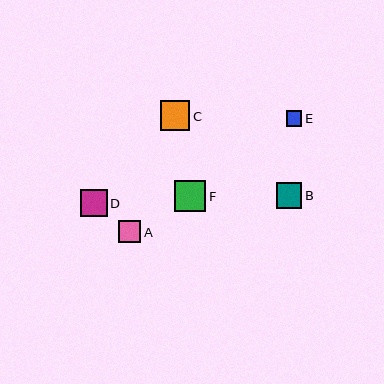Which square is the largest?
Square F is the largest with a size of approximately 31 pixels.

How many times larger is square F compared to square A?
Square F is approximately 1.4 times the size of square A.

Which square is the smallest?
Square E is the smallest with a size of approximately 15 pixels.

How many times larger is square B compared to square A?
Square B is approximately 1.2 times the size of square A.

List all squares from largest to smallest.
From largest to smallest: F, C, D, B, A, E.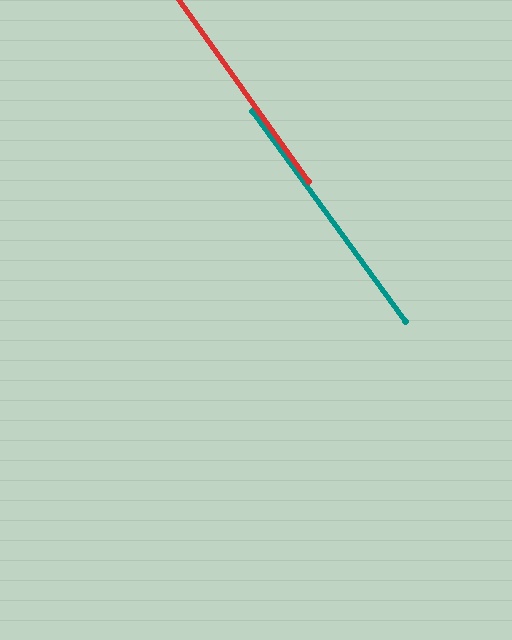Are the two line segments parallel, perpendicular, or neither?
Parallel — their directions differ by only 0.5°.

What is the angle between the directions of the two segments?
Approximately 1 degree.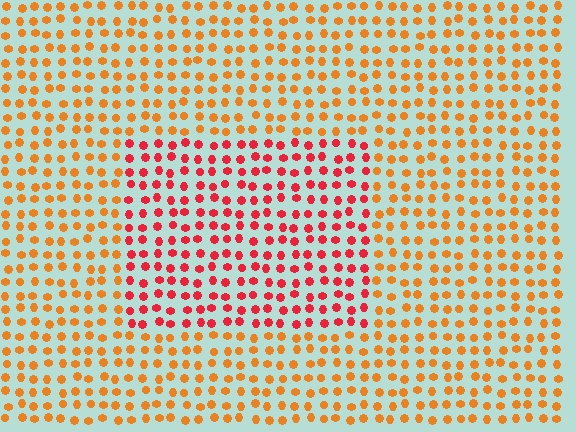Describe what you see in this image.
The image is filled with small orange elements in a uniform arrangement. A rectangle-shaped region is visible where the elements are tinted to a slightly different hue, forming a subtle color boundary.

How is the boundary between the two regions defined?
The boundary is defined purely by a slight shift in hue (about 36 degrees). Spacing, size, and orientation are identical on both sides.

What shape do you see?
I see a rectangle.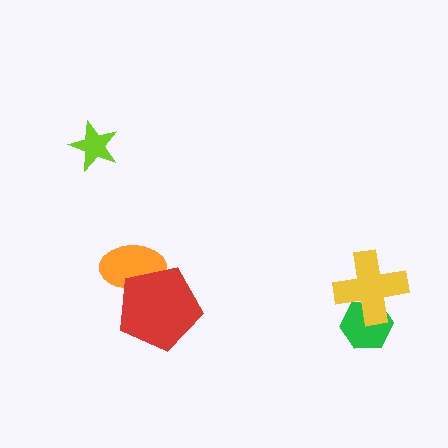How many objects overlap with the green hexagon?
1 object overlaps with the green hexagon.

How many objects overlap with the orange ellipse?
1 object overlaps with the orange ellipse.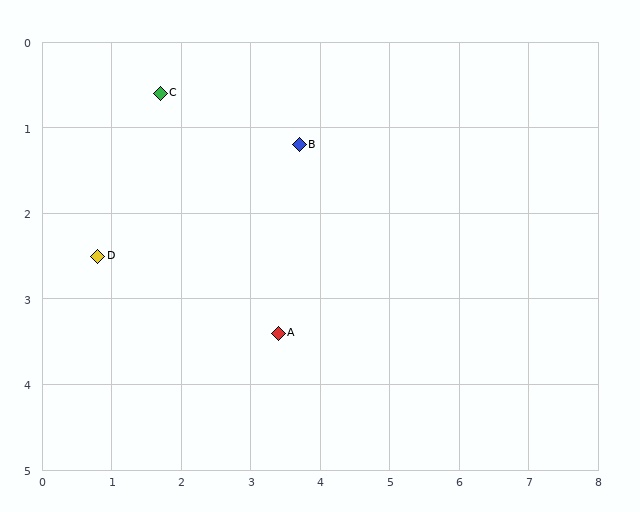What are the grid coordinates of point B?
Point B is at approximately (3.7, 1.2).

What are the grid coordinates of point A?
Point A is at approximately (3.4, 3.4).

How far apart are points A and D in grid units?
Points A and D are about 2.8 grid units apart.